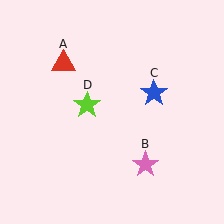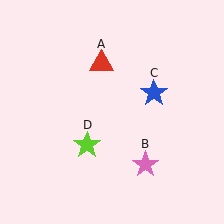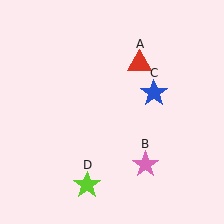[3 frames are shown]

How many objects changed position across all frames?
2 objects changed position: red triangle (object A), lime star (object D).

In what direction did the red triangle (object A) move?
The red triangle (object A) moved right.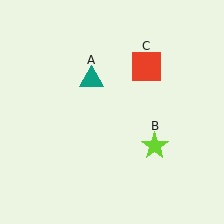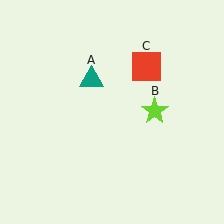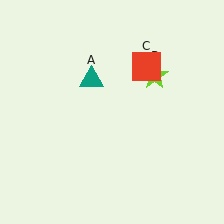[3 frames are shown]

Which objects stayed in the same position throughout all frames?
Teal triangle (object A) and red square (object C) remained stationary.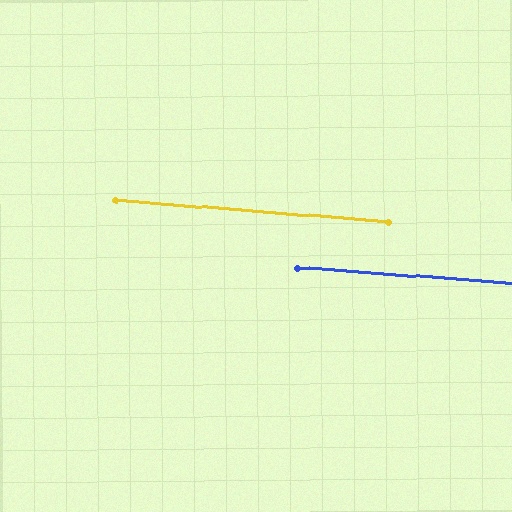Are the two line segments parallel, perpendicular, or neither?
Parallel — their directions differ by only 0.4°.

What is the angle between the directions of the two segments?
Approximately 0 degrees.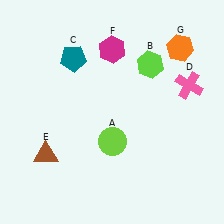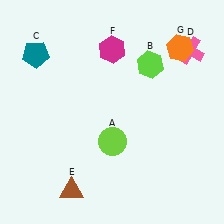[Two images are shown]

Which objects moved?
The objects that moved are: the teal pentagon (C), the pink cross (D), the brown triangle (E).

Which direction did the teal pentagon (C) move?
The teal pentagon (C) moved left.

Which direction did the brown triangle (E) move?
The brown triangle (E) moved down.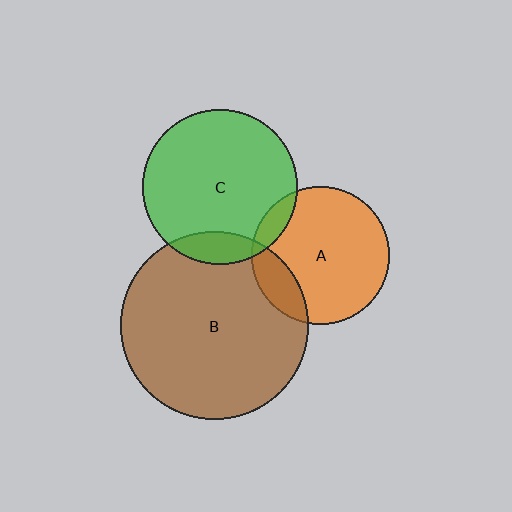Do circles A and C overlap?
Yes.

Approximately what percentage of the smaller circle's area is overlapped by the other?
Approximately 10%.